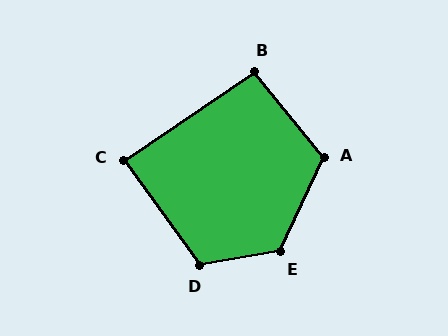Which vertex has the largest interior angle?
E, at approximately 125 degrees.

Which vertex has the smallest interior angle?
C, at approximately 88 degrees.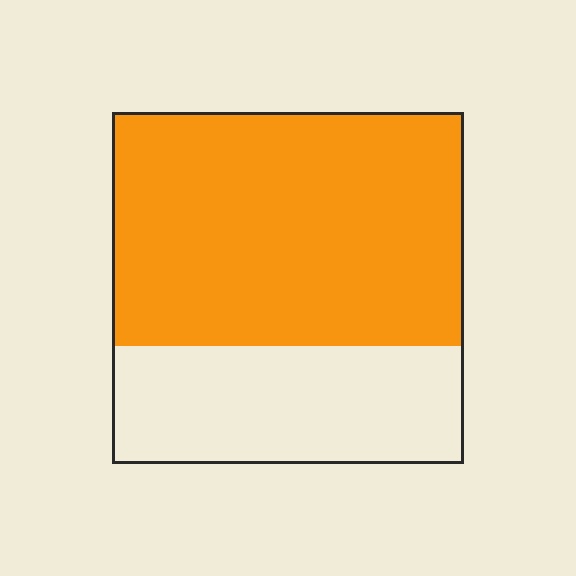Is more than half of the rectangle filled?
Yes.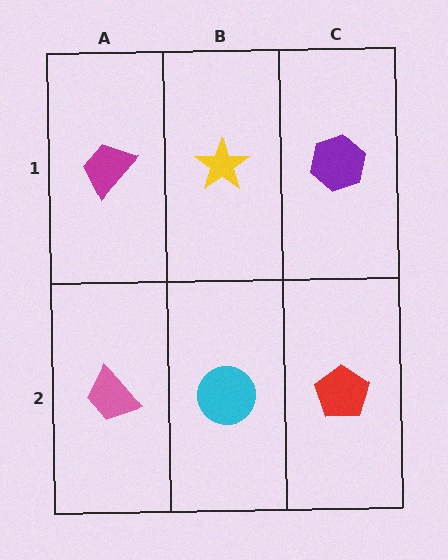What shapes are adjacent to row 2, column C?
A purple hexagon (row 1, column C), a cyan circle (row 2, column B).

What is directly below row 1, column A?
A pink trapezoid.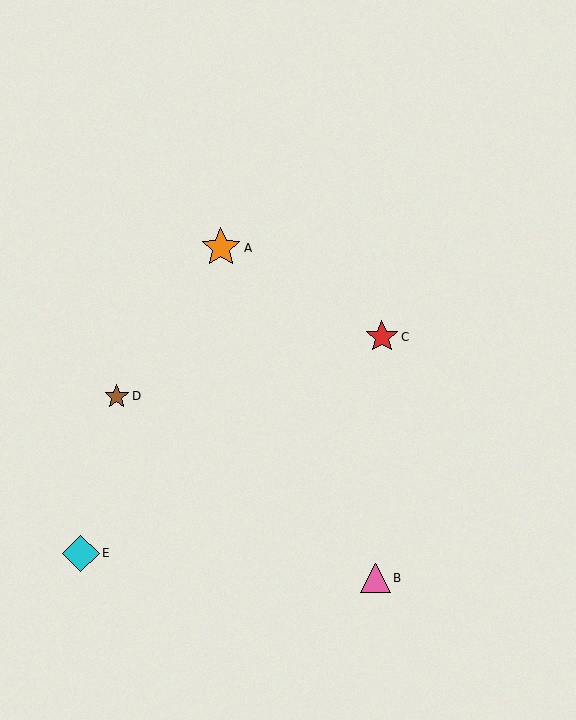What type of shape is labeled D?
Shape D is a brown star.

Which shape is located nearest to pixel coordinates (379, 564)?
The pink triangle (labeled B) at (375, 578) is nearest to that location.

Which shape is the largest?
The orange star (labeled A) is the largest.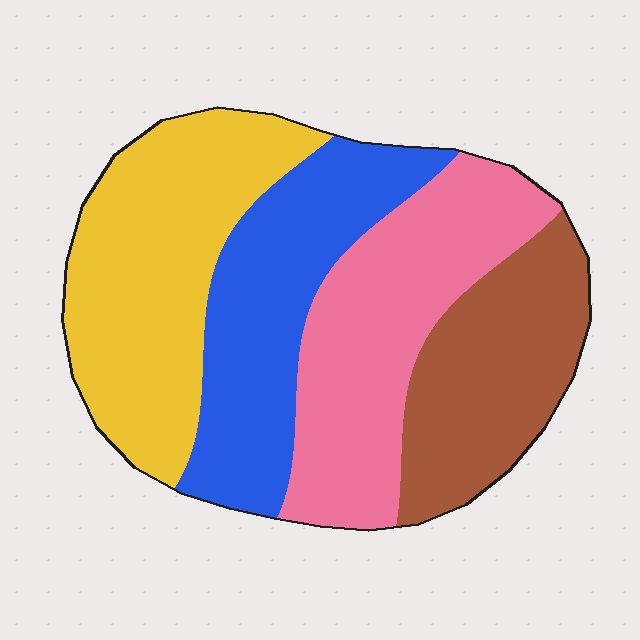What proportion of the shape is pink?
Pink covers roughly 25% of the shape.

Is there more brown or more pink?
Pink.